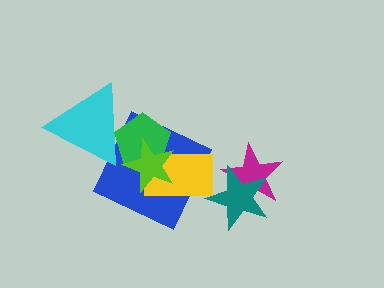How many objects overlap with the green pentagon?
4 objects overlap with the green pentagon.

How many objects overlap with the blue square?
4 objects overlap with the blue square.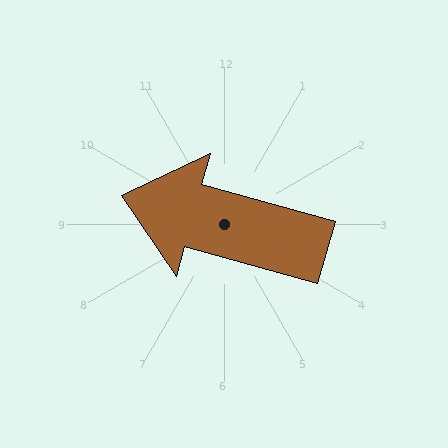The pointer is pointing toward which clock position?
Roughly 10 o'clock.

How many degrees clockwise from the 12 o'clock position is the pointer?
Approximately 286 degrees.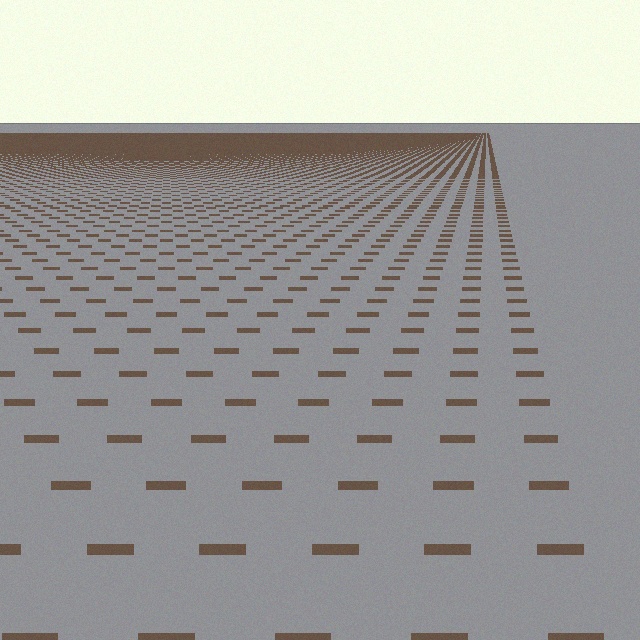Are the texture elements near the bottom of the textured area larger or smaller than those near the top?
Larger. Near the bottom, elements are closer to the viewer and appear at a bigger on-screen size.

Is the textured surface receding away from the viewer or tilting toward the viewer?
The surface is receding away from the viewer. Texture elements get smaller and denser toward the top.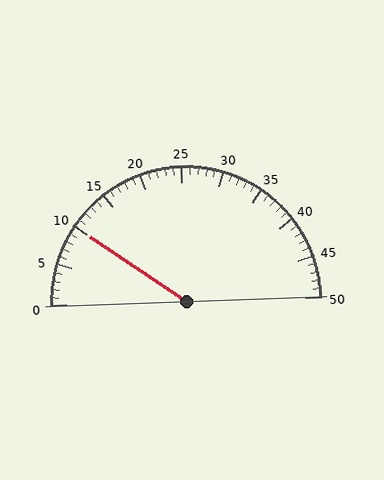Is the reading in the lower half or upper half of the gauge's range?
The reading is in the lower half of the range (0 to 50).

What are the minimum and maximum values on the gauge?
The gauge ranges from 0 to 50.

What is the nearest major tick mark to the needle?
The nearest major tick mark is 10.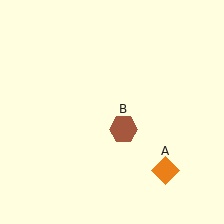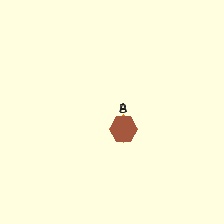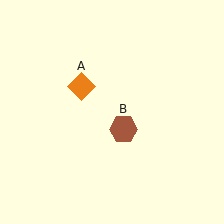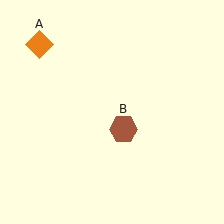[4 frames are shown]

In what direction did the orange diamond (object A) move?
The orange diamond (object A) moved up and to the left.